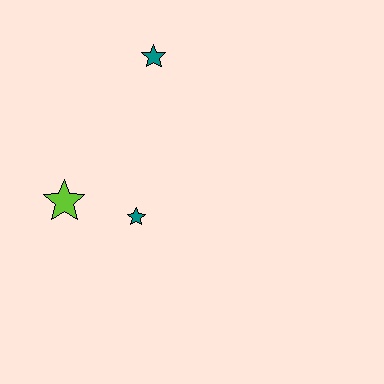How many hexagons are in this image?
There are no hexagons.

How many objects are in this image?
There are 3 objects.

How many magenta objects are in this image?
There are no magenta objects.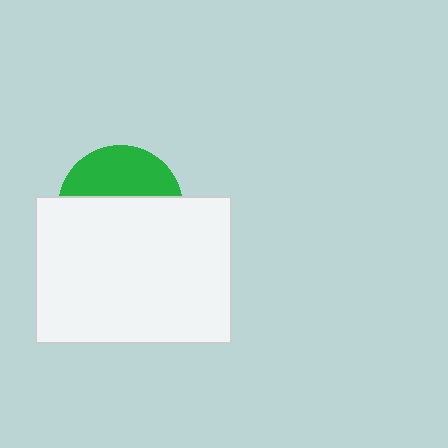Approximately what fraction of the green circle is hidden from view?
Roughly 62% of the green circle is hidden behind the white rectangle.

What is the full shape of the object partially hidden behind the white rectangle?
The partially hidden object is a green circle.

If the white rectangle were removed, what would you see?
You would see the complete green circle.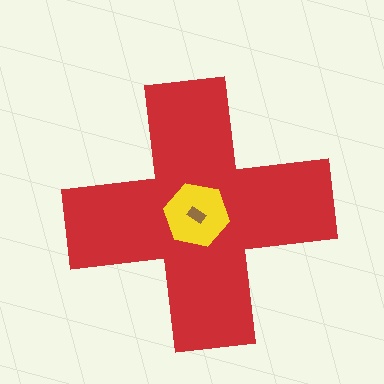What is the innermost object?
The brown rectangle.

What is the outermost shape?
The red cross.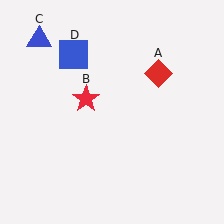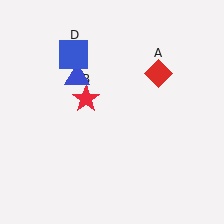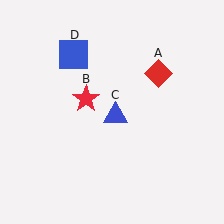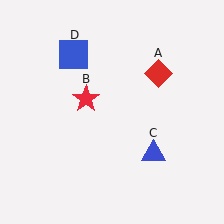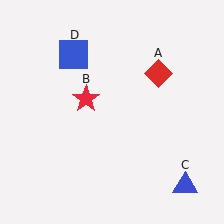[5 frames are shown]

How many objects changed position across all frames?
1 object changed position: blue triangle (object C).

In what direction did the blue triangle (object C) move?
The blue triangle (object C) moved down and to the right.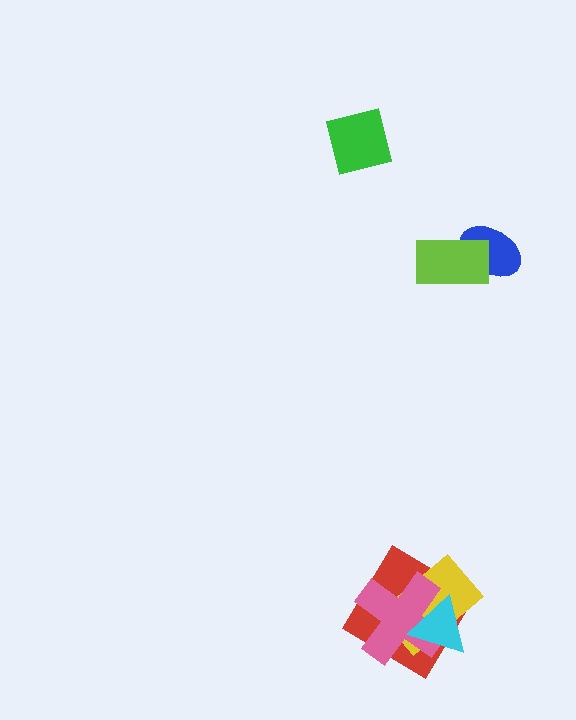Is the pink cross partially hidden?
Yes, it is partially covered by another shape.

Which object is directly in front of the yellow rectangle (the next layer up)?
The pink cross is directly in front of the yellow rectangle.